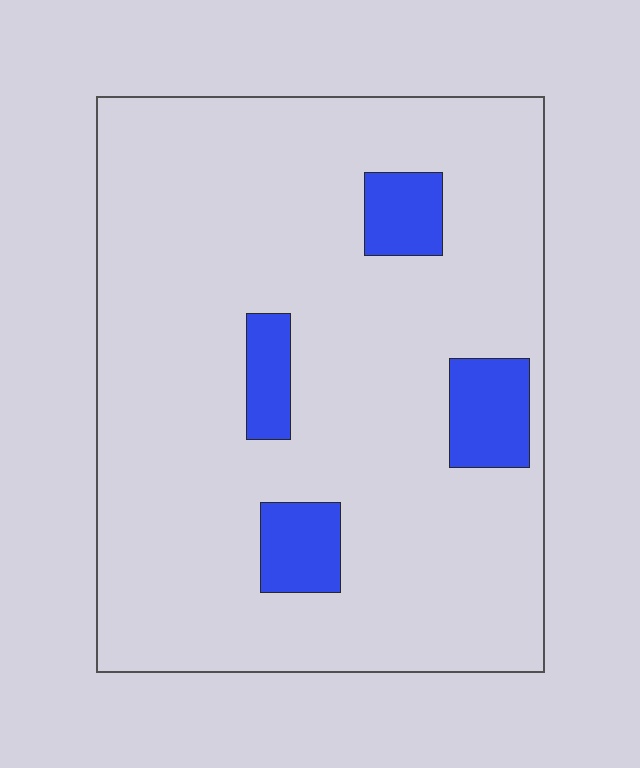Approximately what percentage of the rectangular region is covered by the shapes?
Approximately 10%.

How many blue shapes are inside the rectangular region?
4.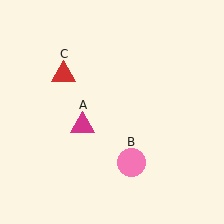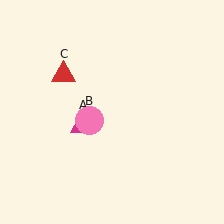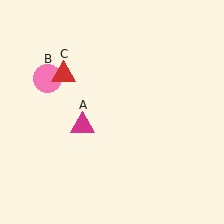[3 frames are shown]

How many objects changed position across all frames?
1 object changed position: pink circle (object B).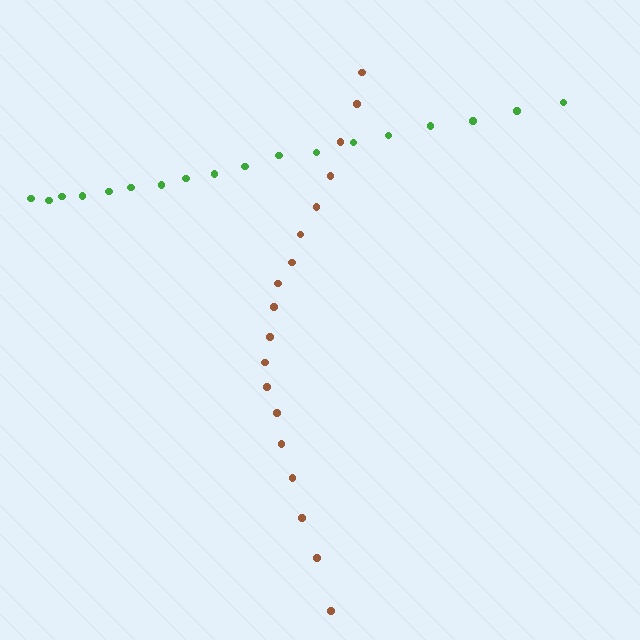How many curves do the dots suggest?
There are 2 distinct paths.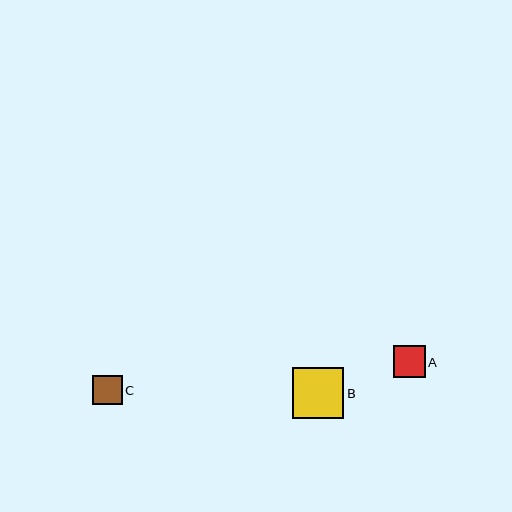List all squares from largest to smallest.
From largest to smallest: B, A, C.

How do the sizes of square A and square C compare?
Square A and square C are approximately the same size.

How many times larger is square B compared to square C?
Square B is approximately 1.8 times the size of square C.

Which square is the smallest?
Square C is the smallest with a size of approximately 29 pixels.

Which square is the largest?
Square B is the largest with a size of approximately 51 pixels.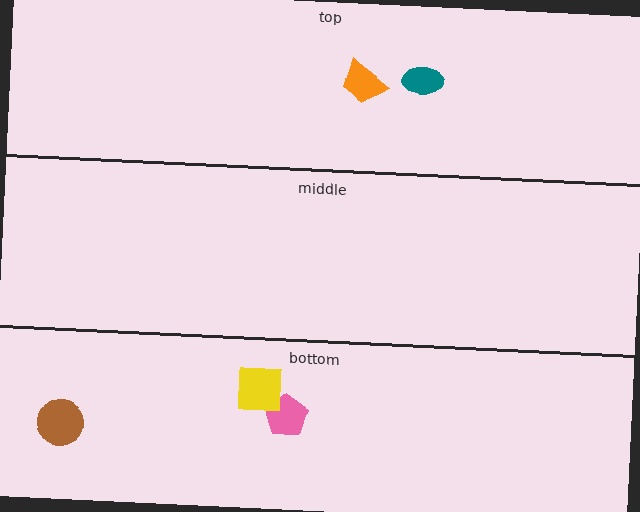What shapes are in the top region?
The orange trapezoid, the teal ellipse.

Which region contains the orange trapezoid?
The top region.